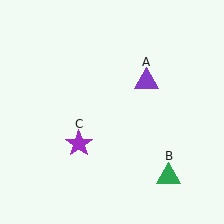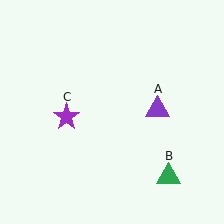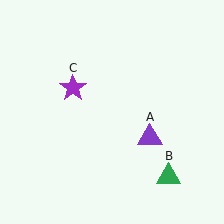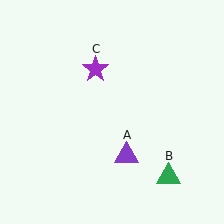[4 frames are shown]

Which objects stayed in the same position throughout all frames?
Green triangle (object B) remained stationary.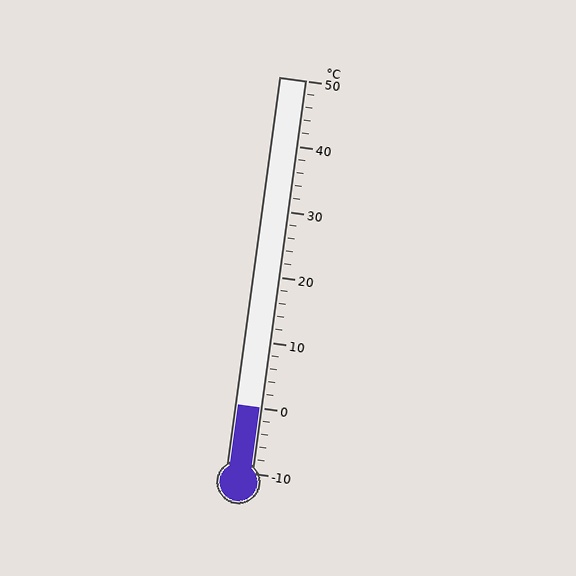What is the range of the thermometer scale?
The thermometer scale ranges from -10°C to 50°C.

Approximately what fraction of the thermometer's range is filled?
The thermometer is filled to approximately 15% of its range.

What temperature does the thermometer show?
The thermometer shows approximately 0°C.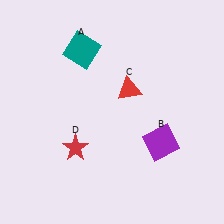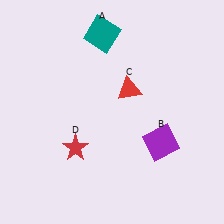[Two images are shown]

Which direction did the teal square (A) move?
The teal square (A) moved right.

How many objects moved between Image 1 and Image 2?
1 object moved between the two images.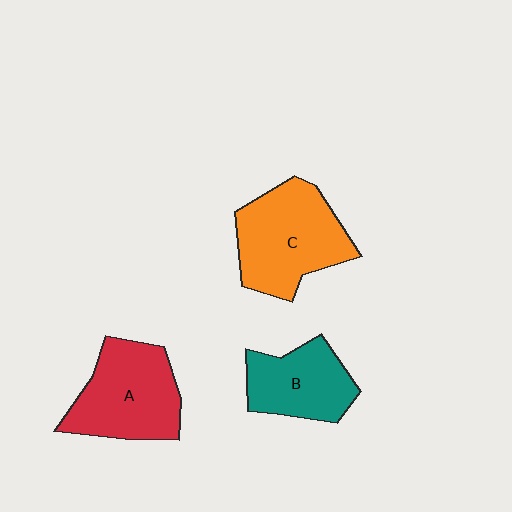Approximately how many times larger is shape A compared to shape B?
Approximately 1.3 times.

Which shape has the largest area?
Shape C (orange).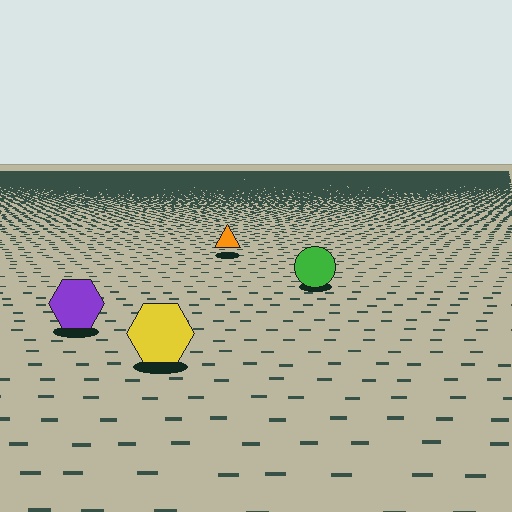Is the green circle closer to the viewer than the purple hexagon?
No. The purple hexagon is closer — you can tell from the texture gradient: the ground texture is coarser near it.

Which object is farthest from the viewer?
The orange triangle is farthest from the viewer. It appears smaller and the ground texture around it is denser.